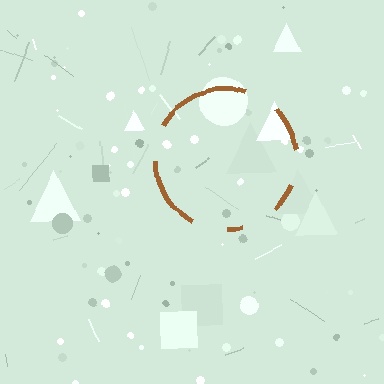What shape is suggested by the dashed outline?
The dashed outline suggests a circle.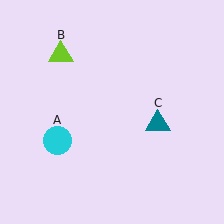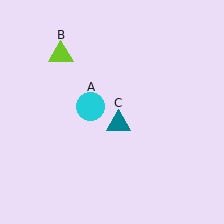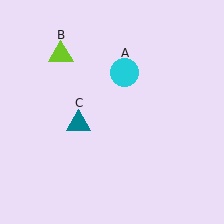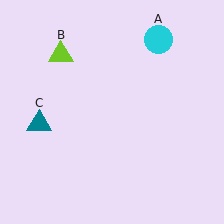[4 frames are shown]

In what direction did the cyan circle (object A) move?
The cyan circle (object A) moved up and to the right.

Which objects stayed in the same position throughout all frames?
Lime triangle (object B) remained stationary.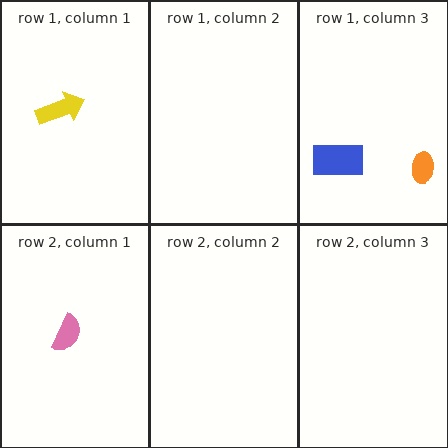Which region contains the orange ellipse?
The row 1, column 3 region.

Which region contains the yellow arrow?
The row 1, column 1 region.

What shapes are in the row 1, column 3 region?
The orange ellipse, the blue rectangle.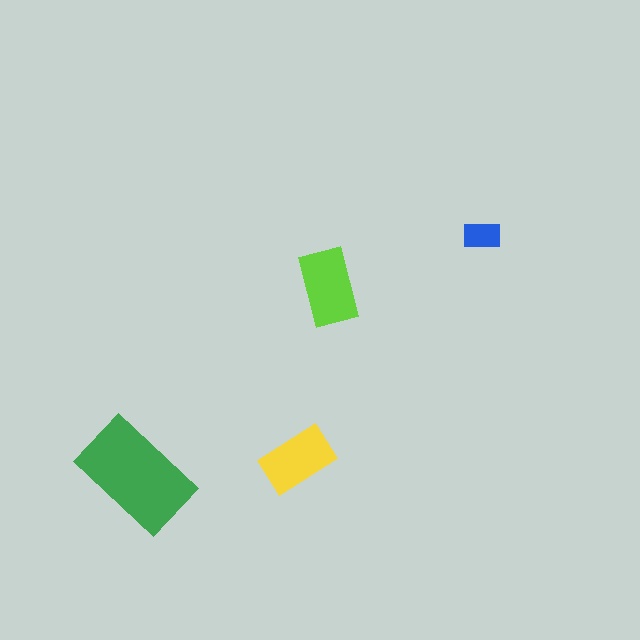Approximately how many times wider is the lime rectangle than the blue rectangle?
About 2 times wider.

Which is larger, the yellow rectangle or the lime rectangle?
The lime one.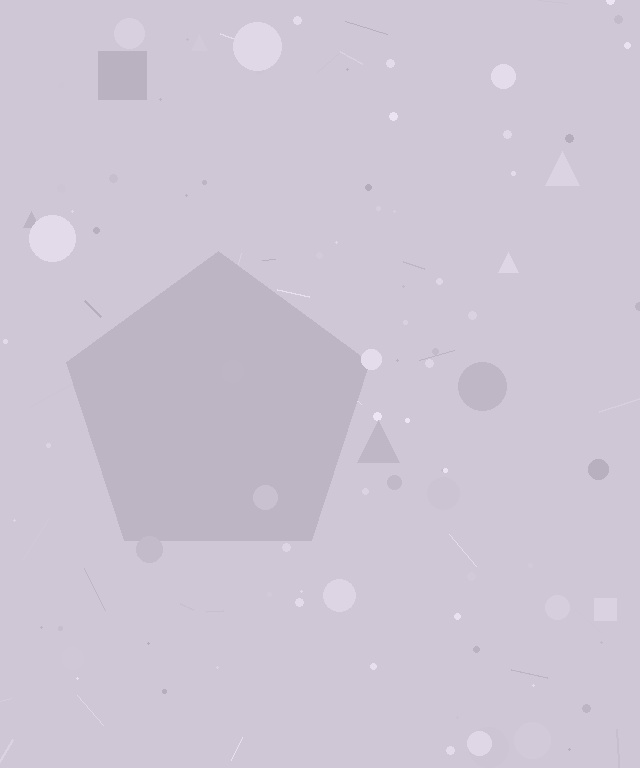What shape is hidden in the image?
A pentagon is hidden in the image.